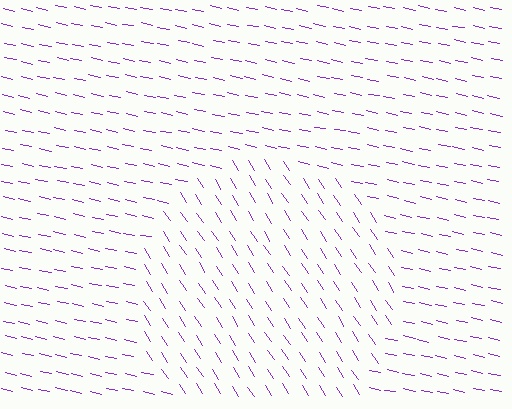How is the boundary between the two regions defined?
The boundary is defined purely by a change in line orientation (approximately 45 degrees difference). All lines are the same color and thickness.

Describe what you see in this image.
The image is filled with small purple line segments. A circle region in the image has lines oriented differently from the surrounding lines, creating a visible texture boundary.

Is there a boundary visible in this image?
Yes, there is a texture boundary formed by a change in line orientation.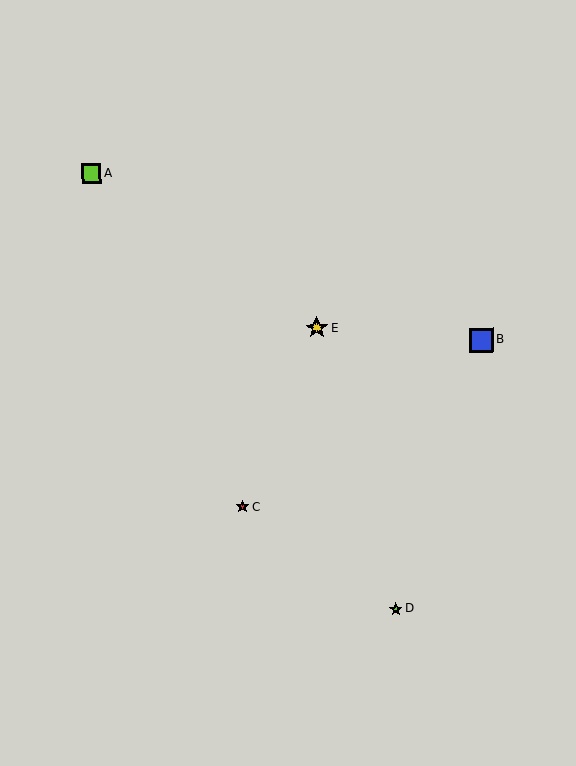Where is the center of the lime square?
The center of the lime square is at (91, 174).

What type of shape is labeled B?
Shape B is a blue square.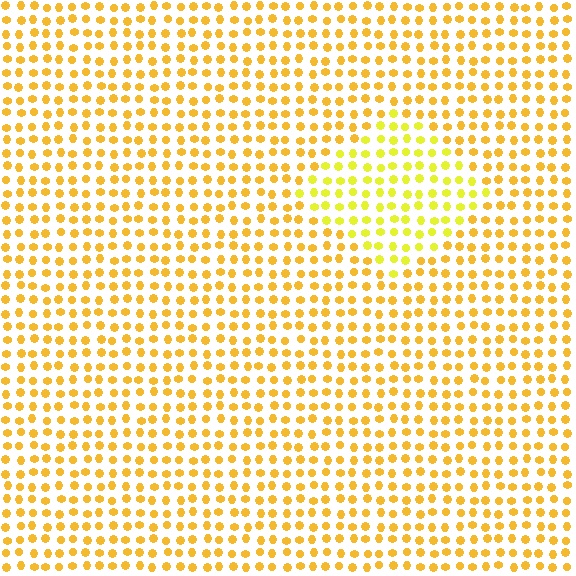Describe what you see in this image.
The image is filled with small yellow elements in a uniform arrangement. A diamond-shaped region is visible where the elements are tinted to a slightly different hue, forming a subtle color boundary.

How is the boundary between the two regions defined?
The boundary is defined purely by a slight shift in hue (about 23 degrees). Spacing, size, and orientation are identical on both sides.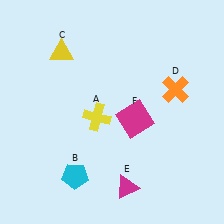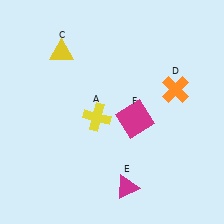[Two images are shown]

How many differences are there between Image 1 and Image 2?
There is 1 difference between the two images.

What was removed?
The cyan pentagon (B) was removed in Image 2.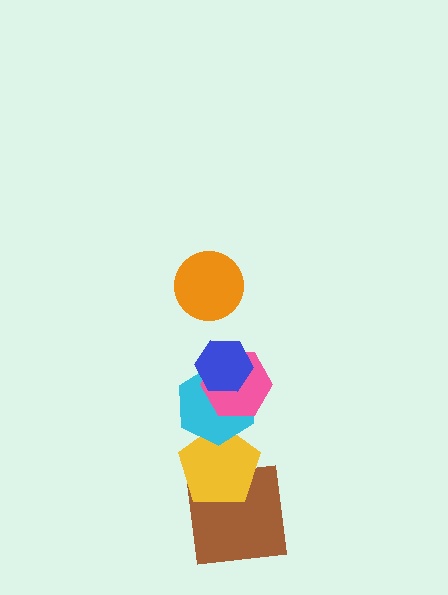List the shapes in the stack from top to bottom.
From top to bottom: the orange circle, the blue hexagon, the pink hexagon, the cyan hexagon, the yellow pentagon, the brown square.